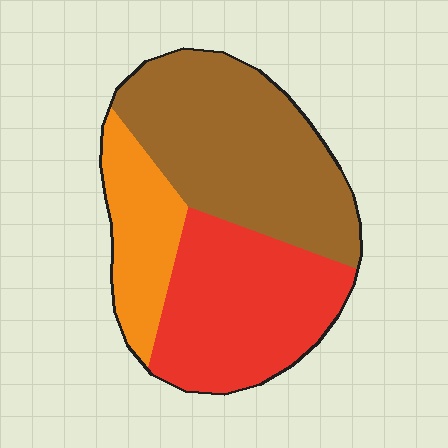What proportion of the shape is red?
Red covers about 35% of the shape.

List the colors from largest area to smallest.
From largest to smallest: brown, red, orange.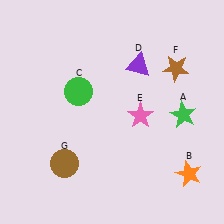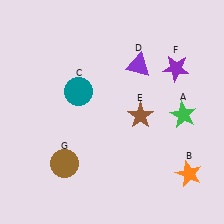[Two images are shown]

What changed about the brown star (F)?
In Image 1, F is brown. In Image 2, it changed to purple.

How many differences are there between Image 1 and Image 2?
There are 3 differences between the two images.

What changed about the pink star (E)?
In Image 1, E is pink. In Image 2, it changed to brown.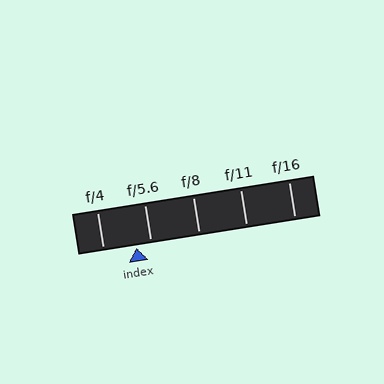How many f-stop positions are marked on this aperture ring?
There are 5 f-stop positions marked.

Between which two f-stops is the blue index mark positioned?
The index mark is between f/4 and f/5.6.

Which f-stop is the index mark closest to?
The index mark is closest to f/5.6.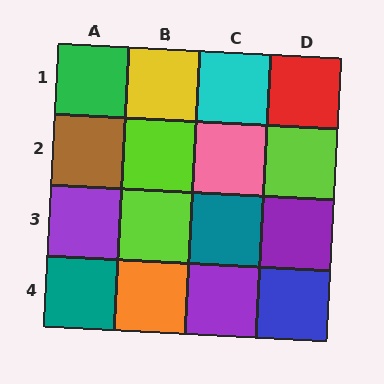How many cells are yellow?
1 cell is yellow.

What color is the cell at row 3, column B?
Lime.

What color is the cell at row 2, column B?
Lime.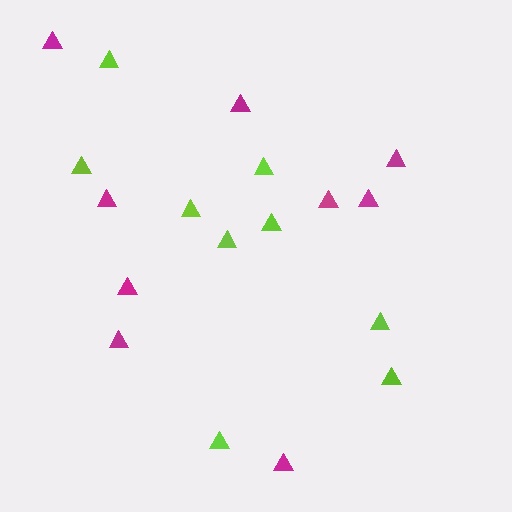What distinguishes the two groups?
There are 2 groups: one group of lime triangles (9) and one group of magenta triangles (9).